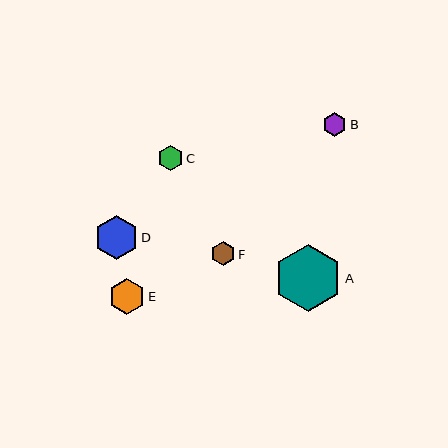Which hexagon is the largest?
Hexagon A is the largest with a size of approximately 67 pixels.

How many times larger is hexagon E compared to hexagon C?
Hexagon E is approximately 1.5 times the size of hexagon C.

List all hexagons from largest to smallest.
From largest to smallest: A, D, E, C, F, B.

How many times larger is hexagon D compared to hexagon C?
Hexagon D is approximately 1.8 times the size of hexagon C.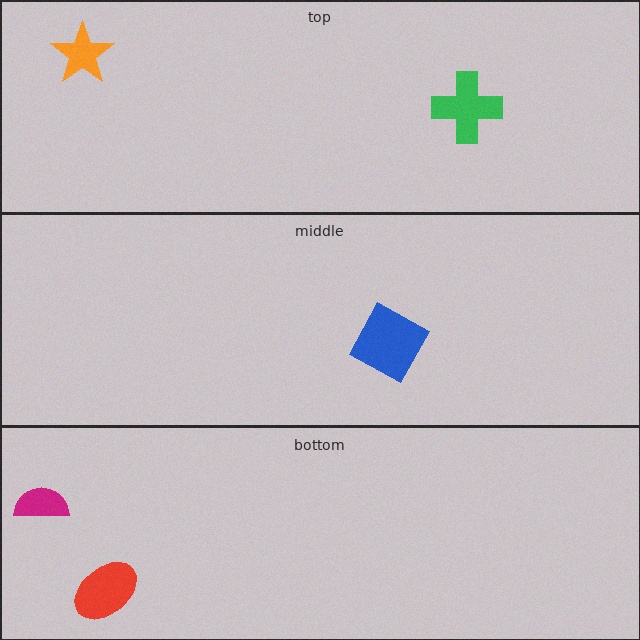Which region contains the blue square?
The middle region.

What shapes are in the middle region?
The blue square.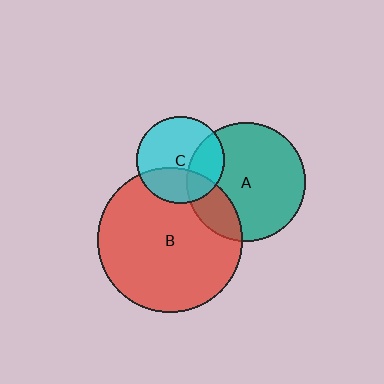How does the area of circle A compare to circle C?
Approximately 1.9 times.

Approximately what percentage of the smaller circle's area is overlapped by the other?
Approximately 30%.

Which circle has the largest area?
Circle B (red).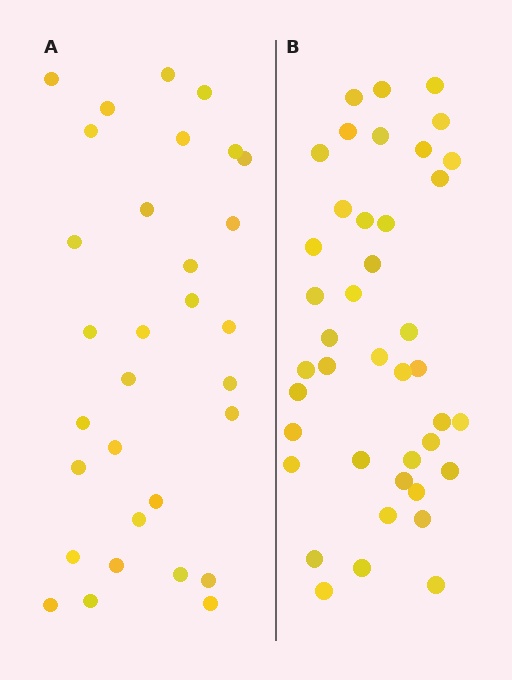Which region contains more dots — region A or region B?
Region B (the right region) has more dots.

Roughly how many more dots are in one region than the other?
Region B has roughly 10 or so more dots than region A.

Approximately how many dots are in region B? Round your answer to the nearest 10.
About 40 dots. (The exact count is 41, which rounds to 40.)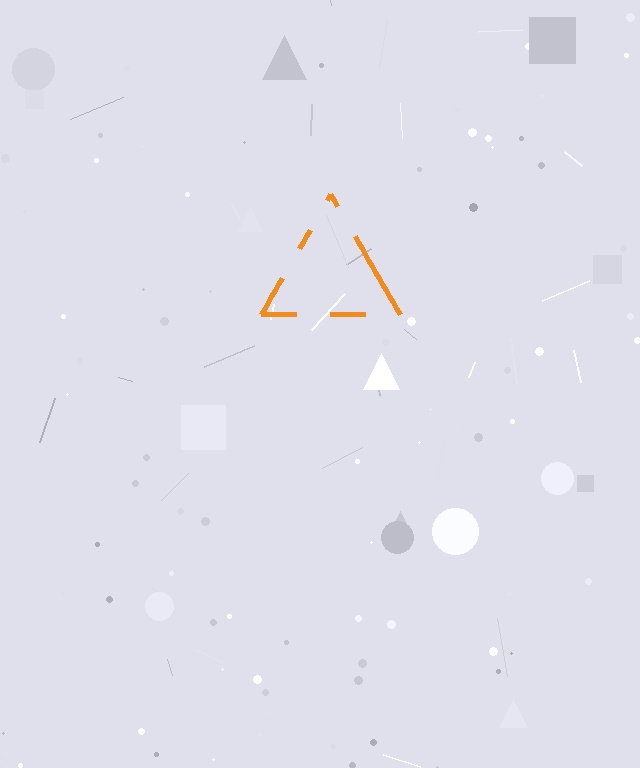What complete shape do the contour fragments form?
The contour fragments form a triangle.